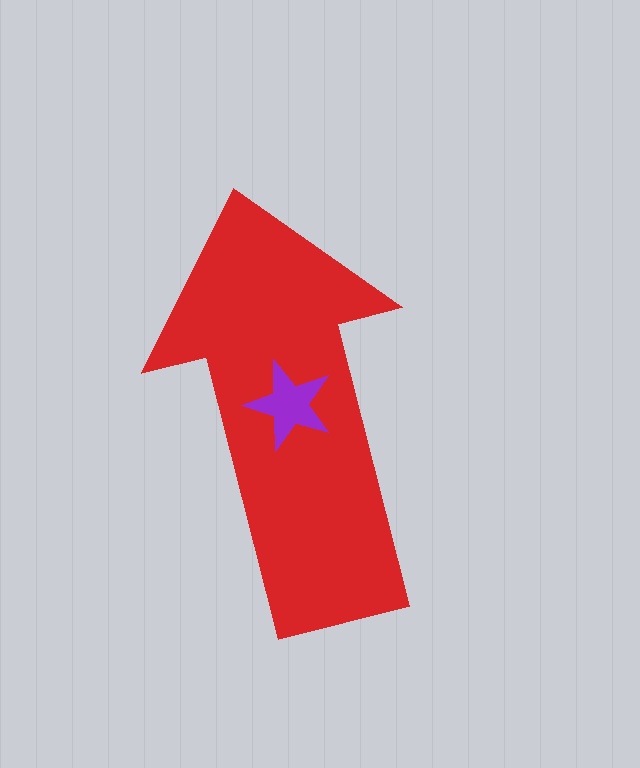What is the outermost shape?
The red arrow.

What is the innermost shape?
The purple star.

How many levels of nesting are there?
2.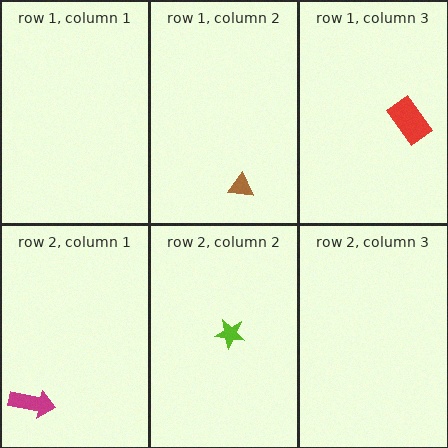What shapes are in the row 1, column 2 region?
The brown triangle.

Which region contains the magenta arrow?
The row 2, column 1 region.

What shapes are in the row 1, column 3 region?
The red rectangle.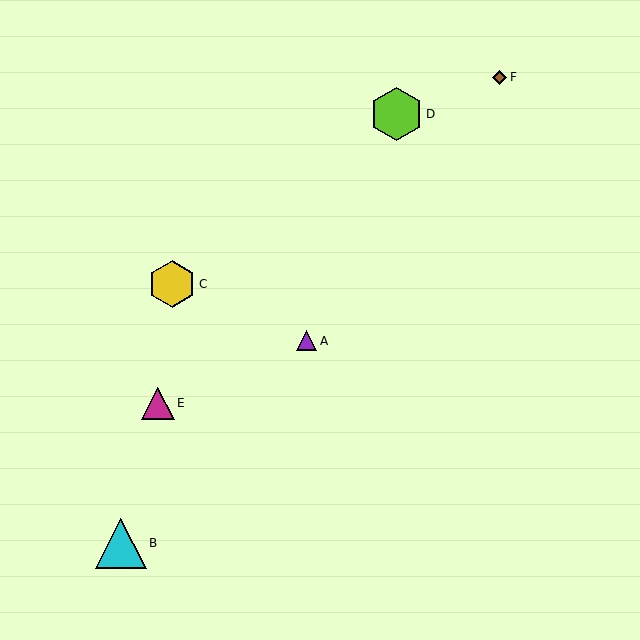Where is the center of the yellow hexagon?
The center of the yellow hexagon is at (172, 284).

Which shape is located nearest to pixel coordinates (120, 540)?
The cyan triangle (labeled B) at (121, 543) is nearest to that location.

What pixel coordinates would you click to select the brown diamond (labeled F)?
Click at (500, 78) to select the brown diamond F.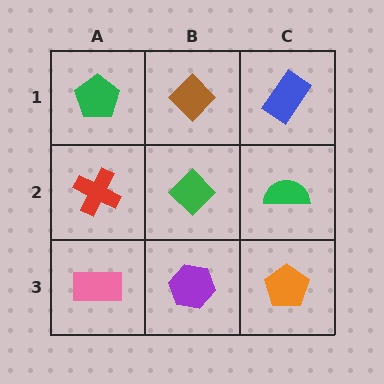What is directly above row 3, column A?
A red cross.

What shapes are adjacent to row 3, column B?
A green diamond (row 2, column B), a pink rectangle (row 3, column A), an orange pentagon (row 3, column C).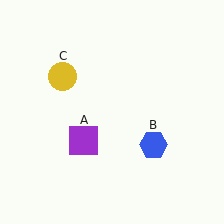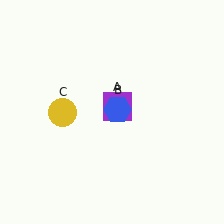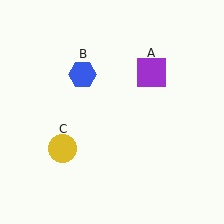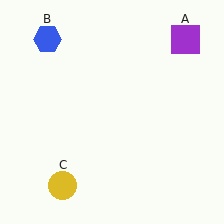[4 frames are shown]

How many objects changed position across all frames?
3 objects changed position: purple square (object A), blue hexagon (object B), yellow circle (object C).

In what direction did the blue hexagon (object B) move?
The blue hexagon (object B) moved up and to the left.